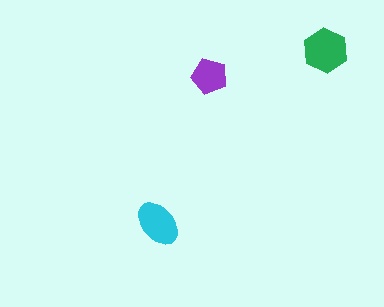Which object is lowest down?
The cyan ellipse is bottommost.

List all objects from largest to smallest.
The green hexagon, the cyan ellipse, the purple pentagon.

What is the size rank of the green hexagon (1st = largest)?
1st.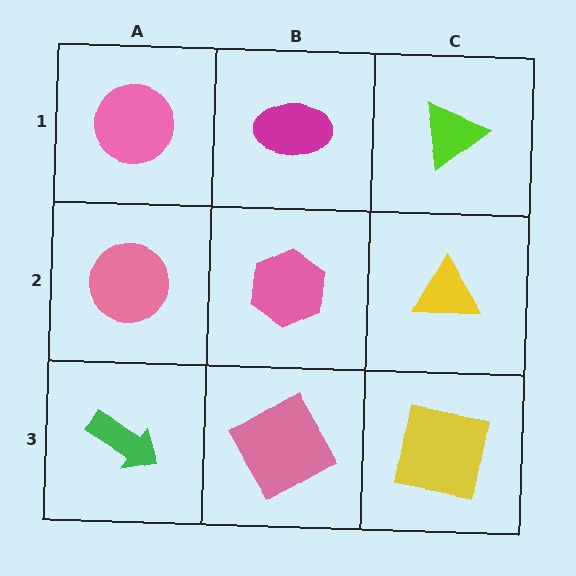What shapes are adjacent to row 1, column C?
A yellow triangle (row 2, column C), a magenta ellipse (row 1, column B).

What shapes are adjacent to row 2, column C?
A lime triangle (row 1, column C), a yellow square (row 3, column C), a pink hexagon (row 2, column B).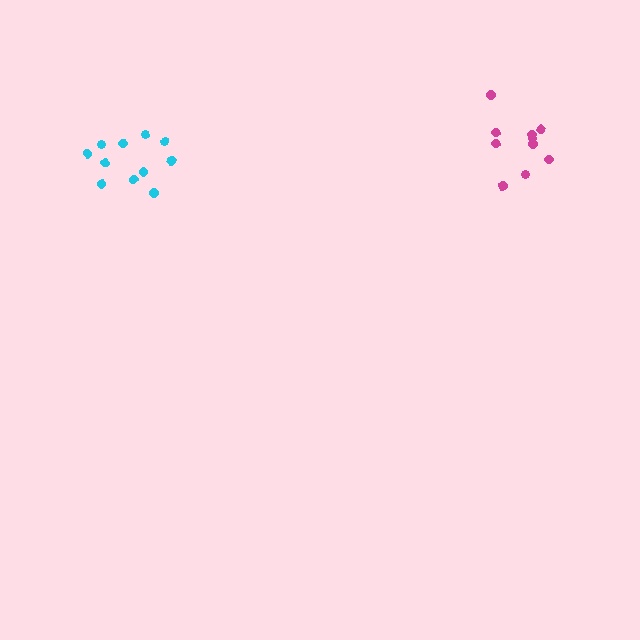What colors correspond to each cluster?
The clusters are colored: cyan, magenta.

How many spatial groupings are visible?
There are 2 spatial groupings.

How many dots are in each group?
Group 1: 11 dots, Group 2: 10 dots (21 total).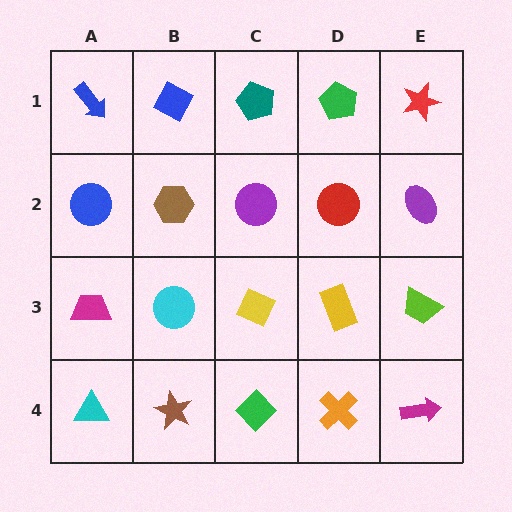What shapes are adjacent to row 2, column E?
A red star (row 1, column E), a lime trapezoid (row 3, column E), a red circle (row 2, column D).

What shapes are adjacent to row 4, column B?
A cyan circle (row 3, column B), a cyan triangle (row 4, column A), a green diamond (row 4, column C).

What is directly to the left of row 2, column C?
A brown hexagon.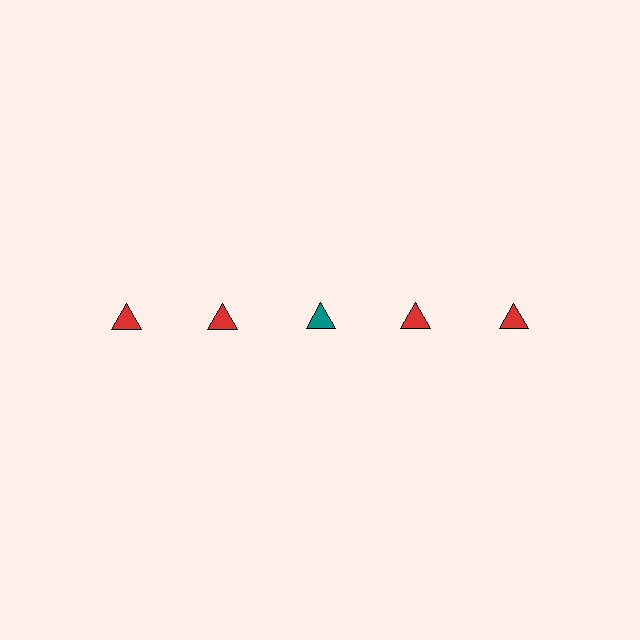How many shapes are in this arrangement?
There are 5 shapes arranged in a grid pattern.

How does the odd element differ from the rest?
It has a different color: teal instead of red.